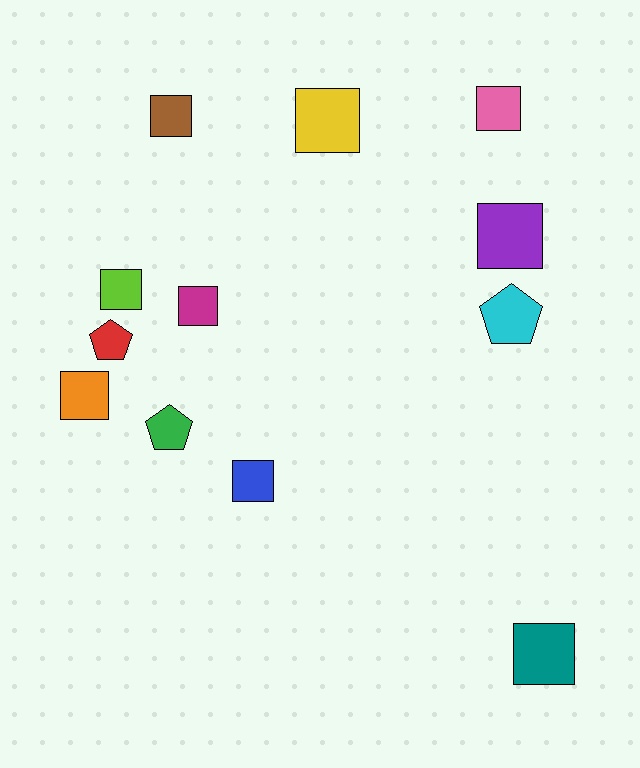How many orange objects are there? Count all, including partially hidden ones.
There is 1 orange object.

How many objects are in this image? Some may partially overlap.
There are 12 objects.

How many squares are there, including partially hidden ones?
There are 9 squares.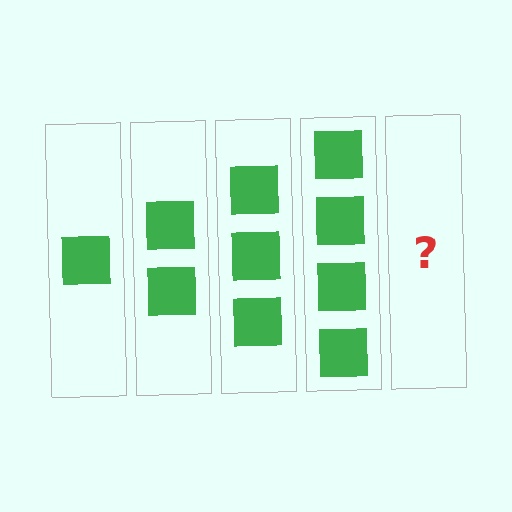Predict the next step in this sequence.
The next step is 5 squares.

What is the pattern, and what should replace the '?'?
The pattern is that each step adds one more square. The '?' should be 5 squares.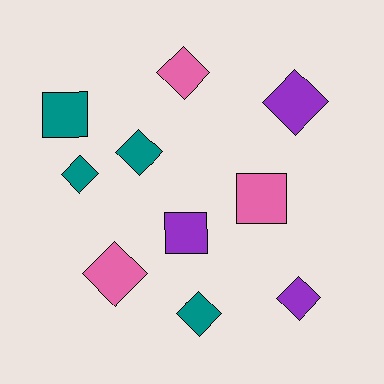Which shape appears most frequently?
Diamond, with 7 objects.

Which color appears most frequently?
Teal, with 4 objects.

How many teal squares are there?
There is 1 teal square.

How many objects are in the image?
There are 10 objects.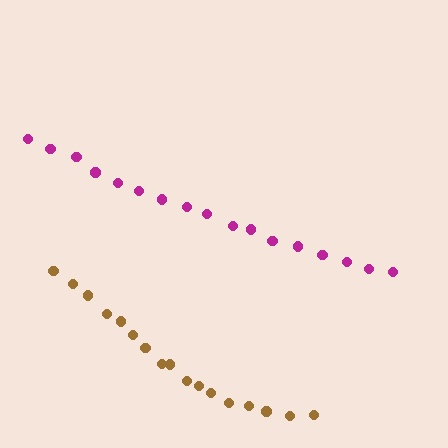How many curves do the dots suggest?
There are 2 distinct paths.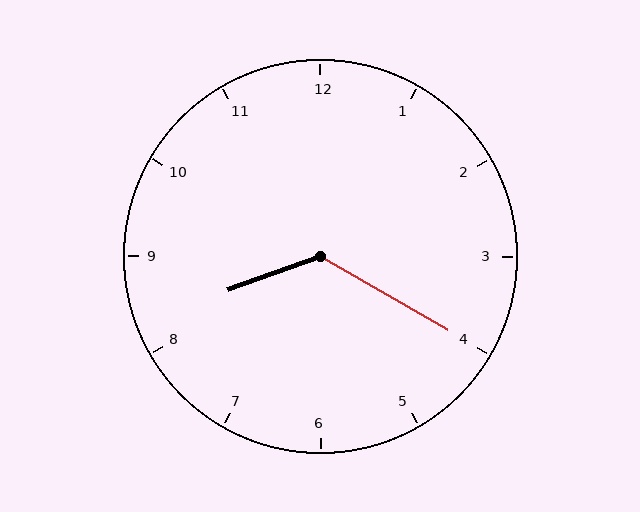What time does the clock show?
8:20.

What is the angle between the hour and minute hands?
Approximately 130 degrees.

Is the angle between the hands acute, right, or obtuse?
It is obtuse.